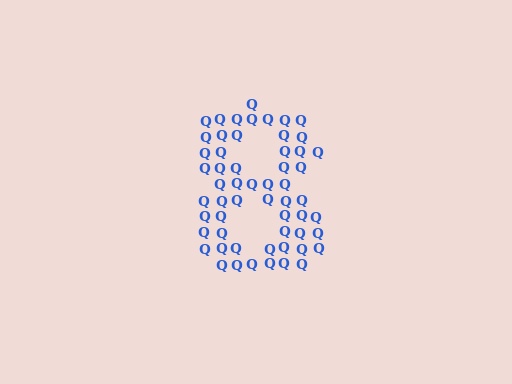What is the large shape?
The large shape is the digit 8.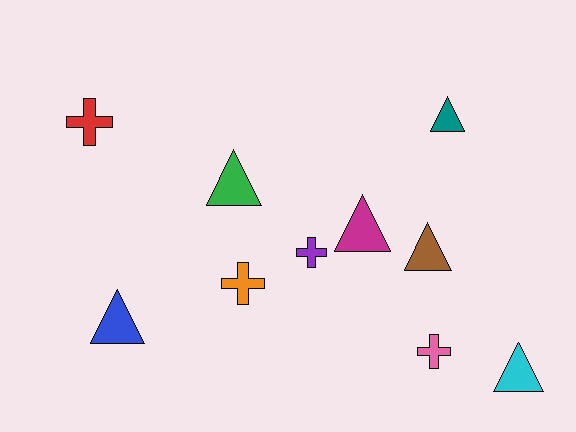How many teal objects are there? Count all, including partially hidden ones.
There is 1 teal object.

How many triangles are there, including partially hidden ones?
There are 6 triangles.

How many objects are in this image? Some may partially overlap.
There are 10 objects.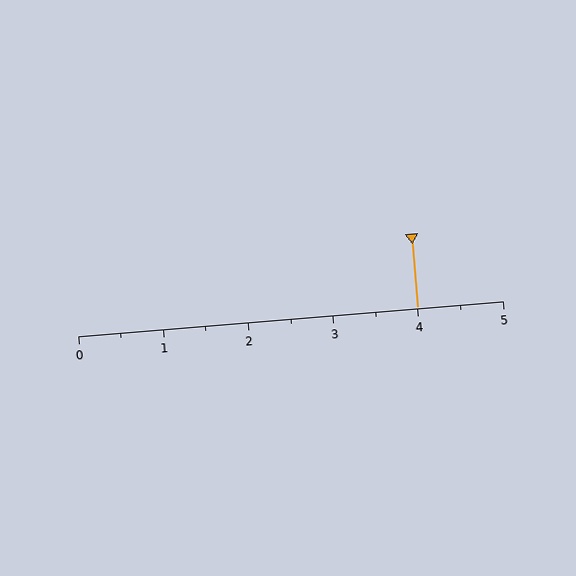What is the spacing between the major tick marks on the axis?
The major ticks are spaced 1 apart.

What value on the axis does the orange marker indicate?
The marker indicates approximately 4.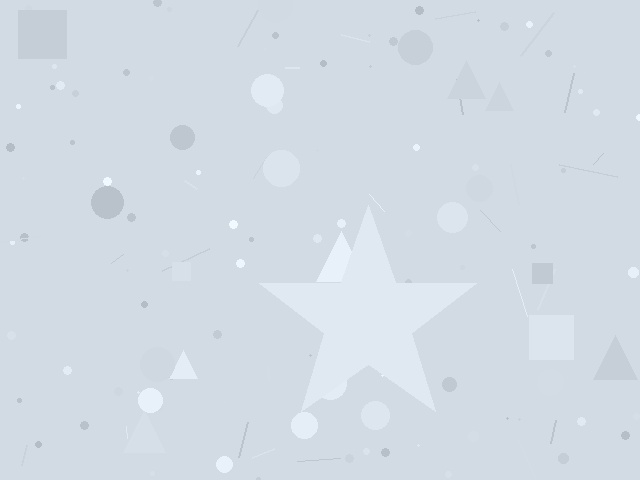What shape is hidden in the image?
A star is hidden in the image.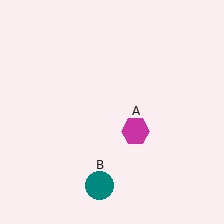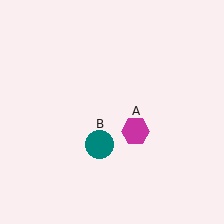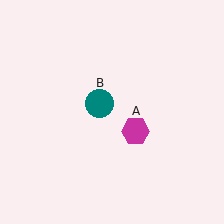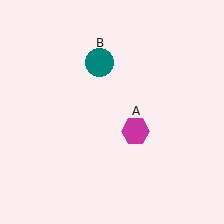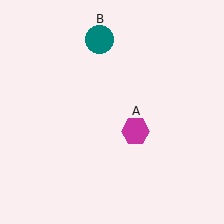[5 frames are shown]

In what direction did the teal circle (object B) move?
The teal circle (object B) moved up.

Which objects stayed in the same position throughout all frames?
Magenta hexagon (object A) remained stationary.